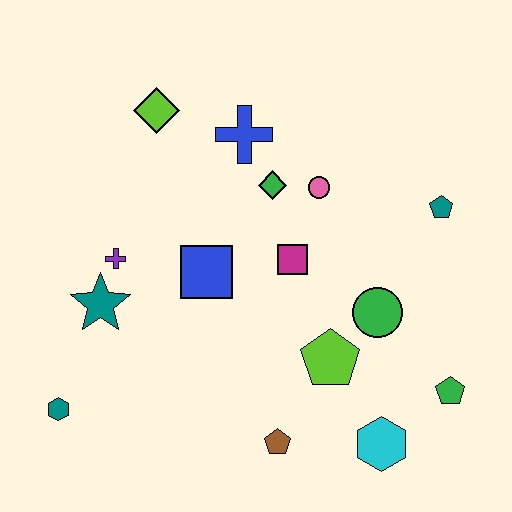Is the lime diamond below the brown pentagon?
No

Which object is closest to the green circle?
The lime pentagon is closest to the green circle.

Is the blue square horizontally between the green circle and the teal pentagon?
No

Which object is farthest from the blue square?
The green pentagon is farthest from the blue square.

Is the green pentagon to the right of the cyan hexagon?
Yes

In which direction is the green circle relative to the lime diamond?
The green circle is to the right of the lime diamond.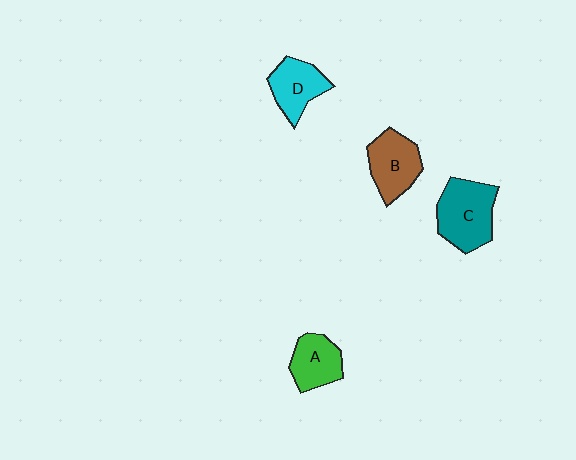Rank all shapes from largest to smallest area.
From largest to smallest: C (teal), B (brown), D (cyan), A (green).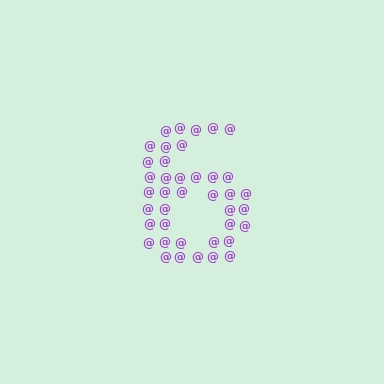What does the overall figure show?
The overall figure shows the digit 6.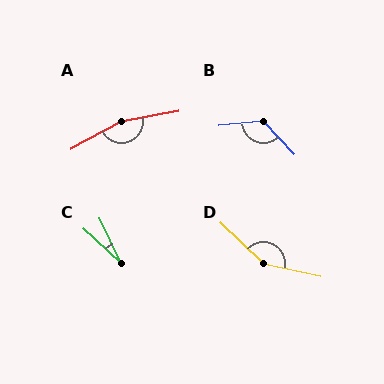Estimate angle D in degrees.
Approximately 149 degrees.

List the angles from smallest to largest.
C (23°), B (127°), D (149°), A (162°).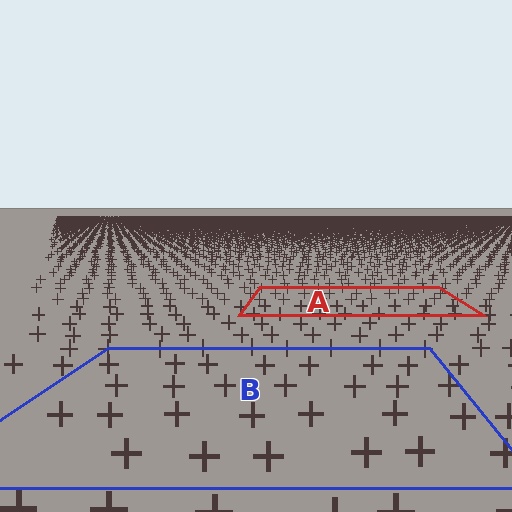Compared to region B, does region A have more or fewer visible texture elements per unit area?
Region A has more texture elements per unit area — they are packed more densely because it is farther away.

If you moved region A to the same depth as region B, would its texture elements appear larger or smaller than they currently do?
They would appear larger. At a closer depth, the same texture elements are projected at a bigger on-screen size.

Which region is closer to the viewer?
Region B is closer. The texture elements there are larger and more spread out.